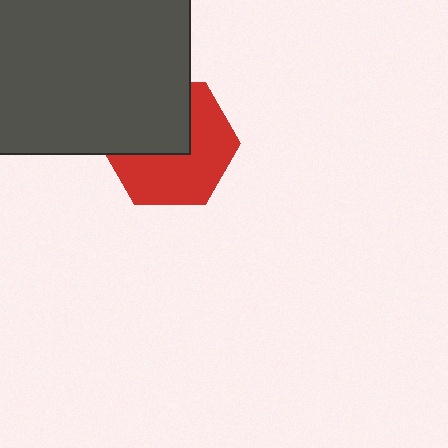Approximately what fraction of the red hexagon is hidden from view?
Roughly 43% of the red hexagon is hidden behind the dark gray rectangle.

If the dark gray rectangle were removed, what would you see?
You would see the complete red hexagon.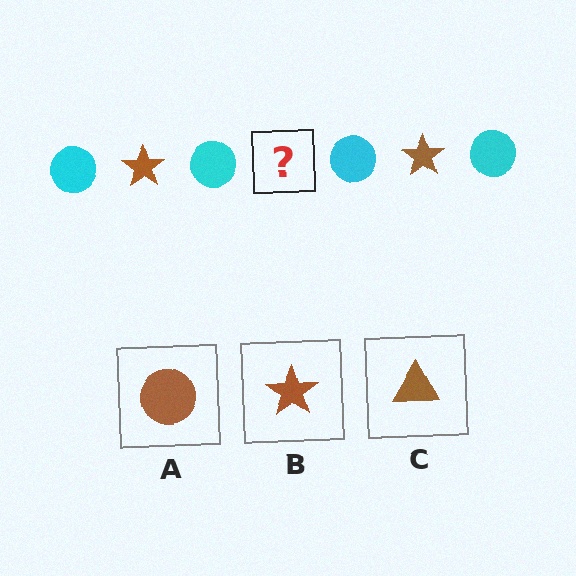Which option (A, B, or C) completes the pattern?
B.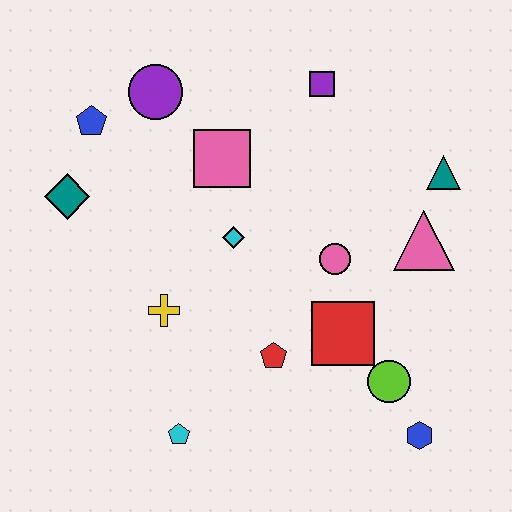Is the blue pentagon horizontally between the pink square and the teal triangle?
No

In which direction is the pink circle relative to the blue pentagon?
The pink circle is to the right of the blue pentagon.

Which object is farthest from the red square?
The blue pentagon is farthest from the red square.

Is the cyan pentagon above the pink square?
No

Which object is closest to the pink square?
The cyan diamond is closest to the pink square.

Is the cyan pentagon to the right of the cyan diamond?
No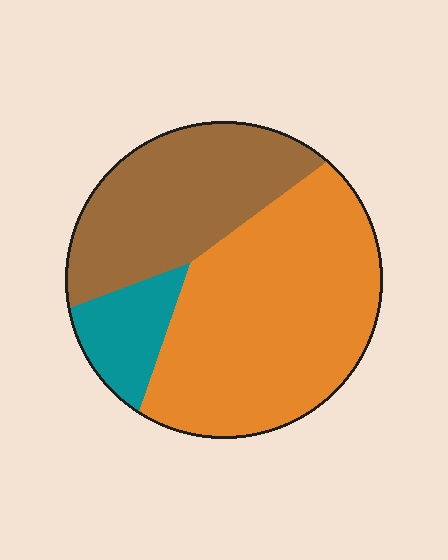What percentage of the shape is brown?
Brown takes up about one third (1/3) of the shape.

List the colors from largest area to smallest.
From largest to smallest: orange, brown, teal.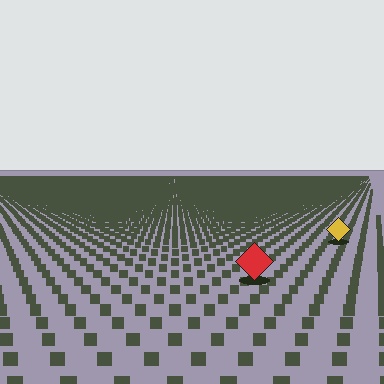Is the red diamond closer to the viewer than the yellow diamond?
Yes. The red diamond is closer — you can tell from the texture gradient: the ground texture is coarser near it.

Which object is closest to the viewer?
The red diamond is closest. The texture marks near it are larger and more spread out.